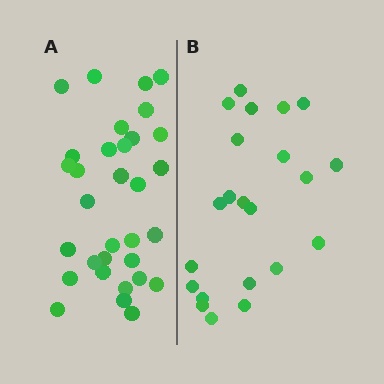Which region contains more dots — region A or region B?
Region A (the left region) has more dots.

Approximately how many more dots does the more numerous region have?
Region A has roughly 10 or so more dots than region B.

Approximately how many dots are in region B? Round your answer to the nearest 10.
About 20 dots. (The exact count is 22, which rounds to 20.)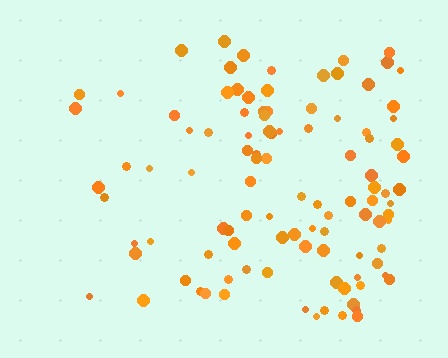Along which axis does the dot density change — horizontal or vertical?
Horizontal.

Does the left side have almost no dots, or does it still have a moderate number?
Still a moderate number, just noticeably fewer than the right.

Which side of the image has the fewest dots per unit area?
The left.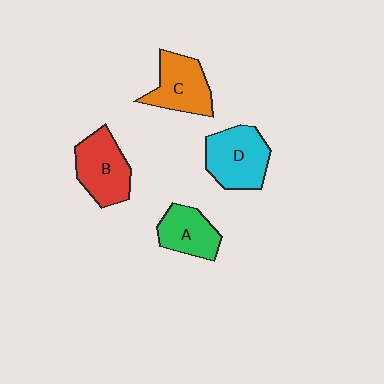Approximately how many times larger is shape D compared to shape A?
Approximately 1.4 times.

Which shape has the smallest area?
Shape A (green).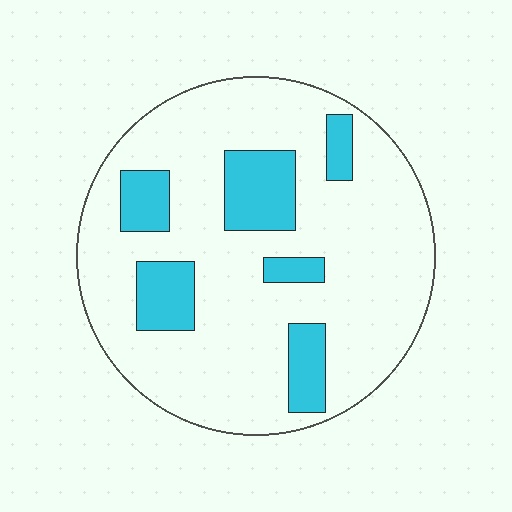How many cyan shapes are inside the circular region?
6.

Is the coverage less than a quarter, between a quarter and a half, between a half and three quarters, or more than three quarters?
Less than a quarter.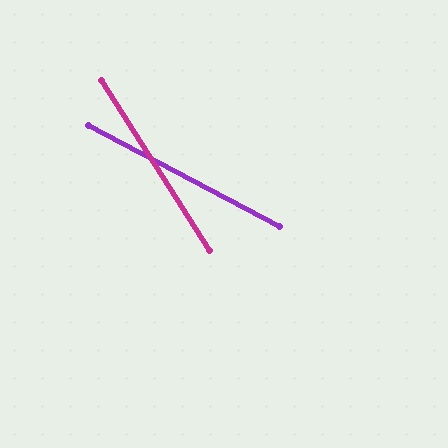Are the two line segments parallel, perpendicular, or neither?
Neither parallel nor perpendicular — they differ by about 30°.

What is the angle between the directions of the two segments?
Approximately 30 degrees.